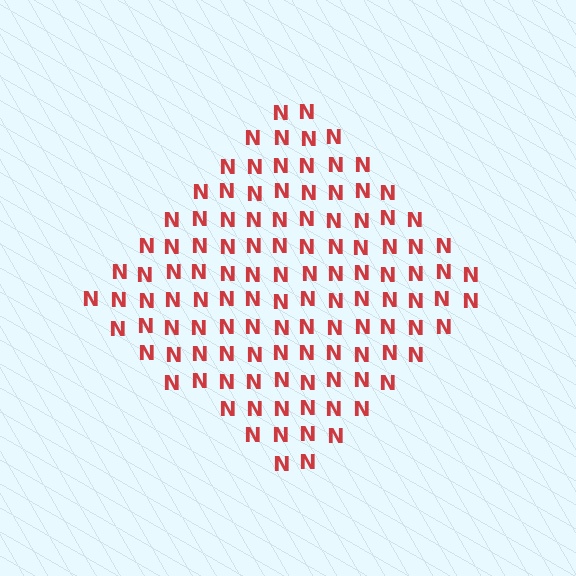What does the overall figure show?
The overall figure shows a diamond.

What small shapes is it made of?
It is made of small letter N's.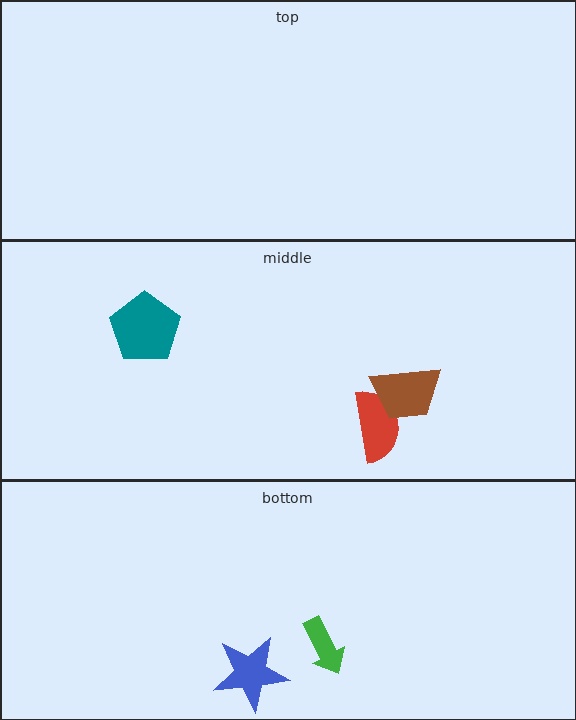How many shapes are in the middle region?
3.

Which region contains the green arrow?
The bottom region.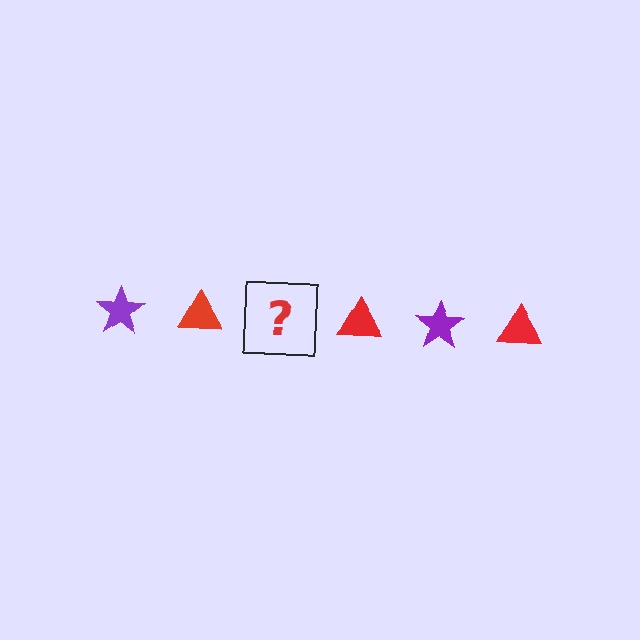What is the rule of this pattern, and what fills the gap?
The rule is that the pattern alternates between purple star and red triangle. The gap should be filled with a purple star.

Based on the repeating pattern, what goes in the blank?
The blank should be a purple star.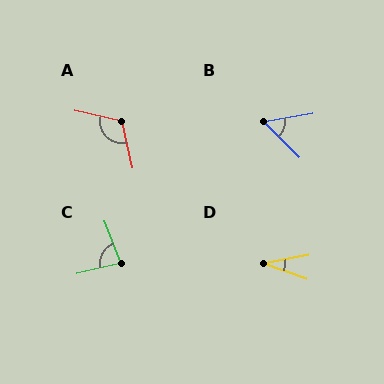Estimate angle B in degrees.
Approximately 55 degrees.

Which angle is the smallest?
D, at approximately 30 degrees.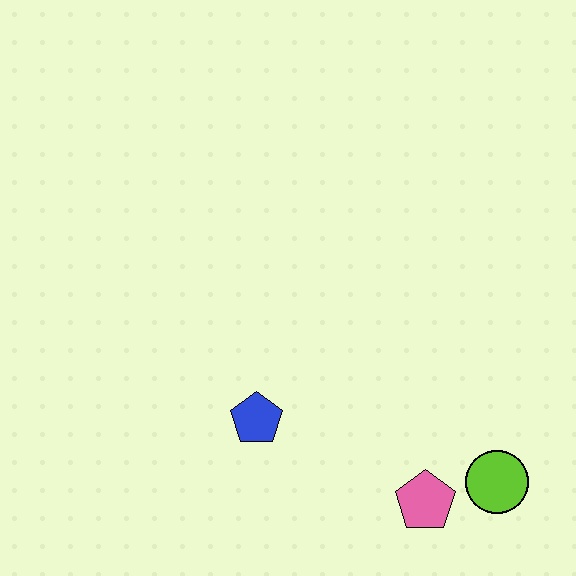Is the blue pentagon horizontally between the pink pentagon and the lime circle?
No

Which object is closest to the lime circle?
The pink pentagon is closest to the lime circle.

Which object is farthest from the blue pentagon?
The lime circle is farthest from the blue pentagon.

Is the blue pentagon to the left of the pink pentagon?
Yes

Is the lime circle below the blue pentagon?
Yes